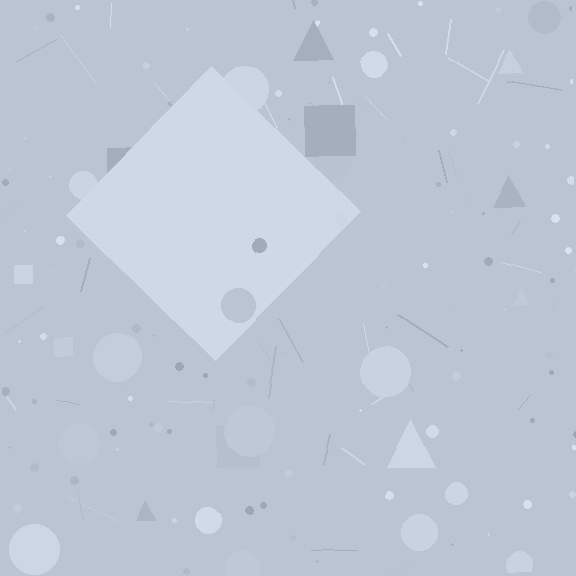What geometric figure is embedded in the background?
A diamond is embedded in the background.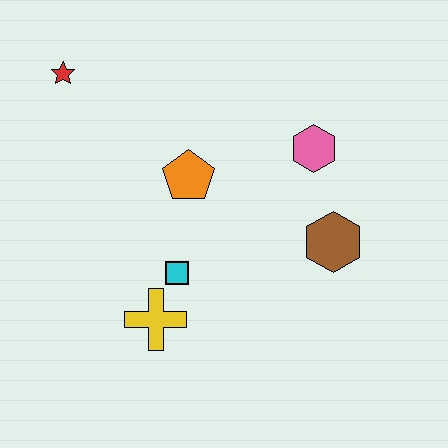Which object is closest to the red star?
The orange pentagon is closest to the red star.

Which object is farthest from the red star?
The brown hexagon is farthest from the red star.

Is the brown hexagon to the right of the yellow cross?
Yes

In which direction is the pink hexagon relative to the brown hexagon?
The pink hexagon is above the brown hexagon.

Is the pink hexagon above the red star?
No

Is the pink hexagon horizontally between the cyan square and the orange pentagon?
No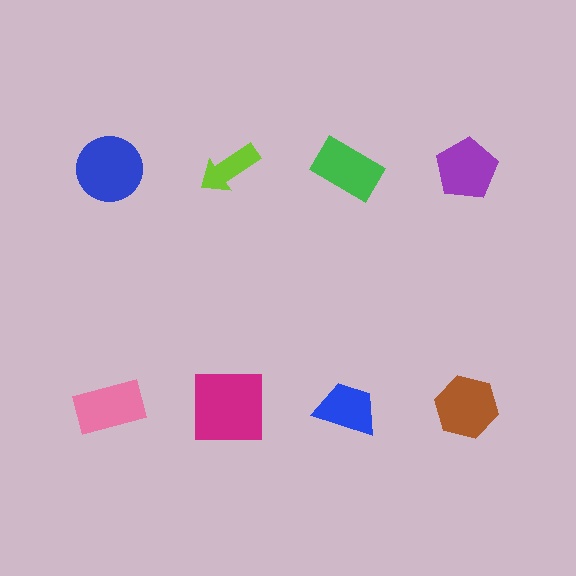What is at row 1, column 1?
A blue circle.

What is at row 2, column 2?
A magenta square.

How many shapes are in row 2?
4 shapes.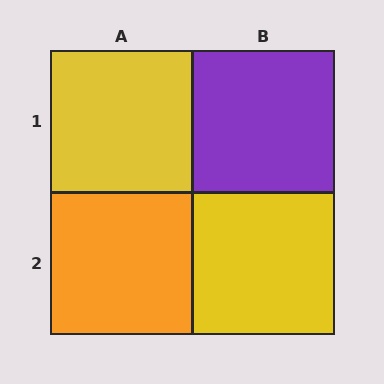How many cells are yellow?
2 cells are yellow.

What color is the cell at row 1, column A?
Yellow.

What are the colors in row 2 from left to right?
Orange, yellow.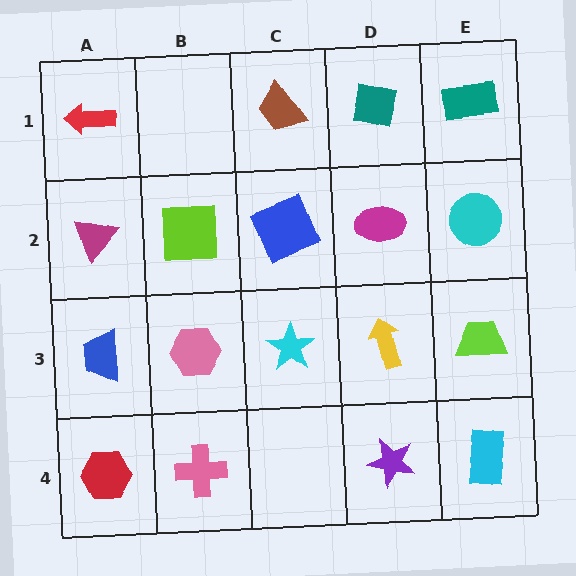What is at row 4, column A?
A red hexagon.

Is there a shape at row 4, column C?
No, that cell is empty.